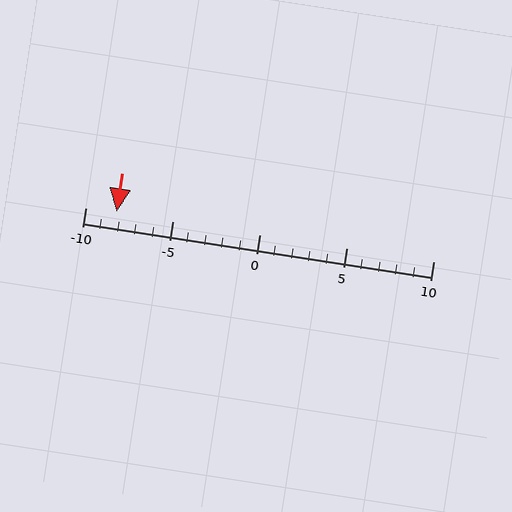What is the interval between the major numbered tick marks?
The major tick marks are spaced 5 units apart.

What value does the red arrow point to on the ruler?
The red arrow points to approximately -8.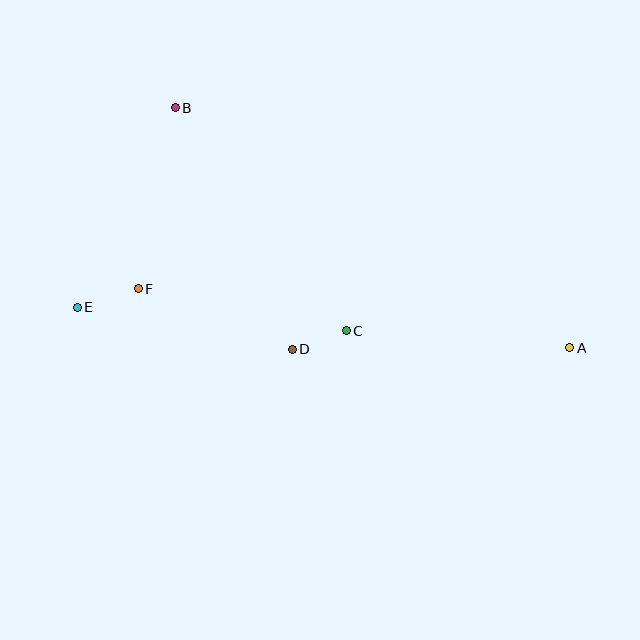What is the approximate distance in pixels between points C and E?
The distance between C and E is approximately 270 pixels.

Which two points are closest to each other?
Points C and D are closest to each other.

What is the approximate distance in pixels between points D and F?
The distance between D and F is approximately 165 pixels.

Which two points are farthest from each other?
Points A and E are farthest from each other.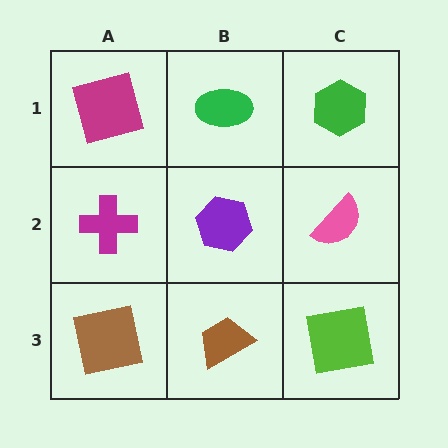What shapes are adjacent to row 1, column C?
A pink semicircle (row 2, column C), a green ellipse (row 1, column B).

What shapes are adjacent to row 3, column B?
A purple hexagon (row 2, column B), a brown square (row 3, column A), a lime square (row 3, column C).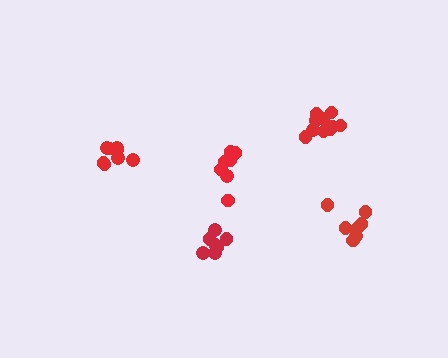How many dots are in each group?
Group 1: 7 dots, Group 2: 7 dots, Group 3: 8 dots, Group 4: 8 dots, Group 5: 10 dots (40 total).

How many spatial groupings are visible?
There are 5 spatial groupings.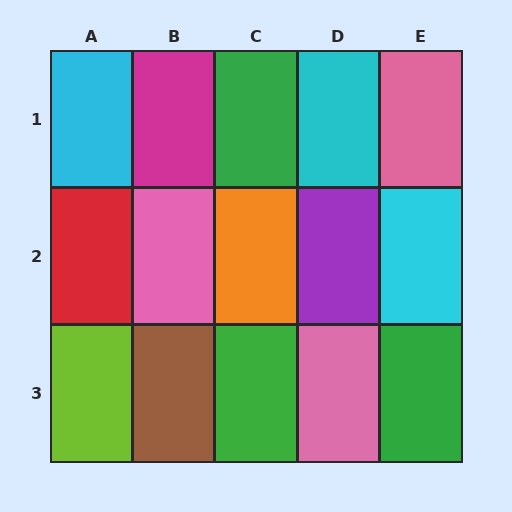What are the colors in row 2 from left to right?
Red, pink, orange, purple, cyan.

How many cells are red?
1 cell is red.